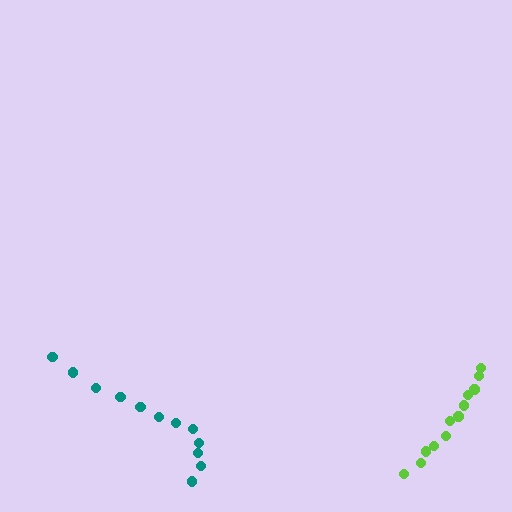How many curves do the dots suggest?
There are 2 distinct paths.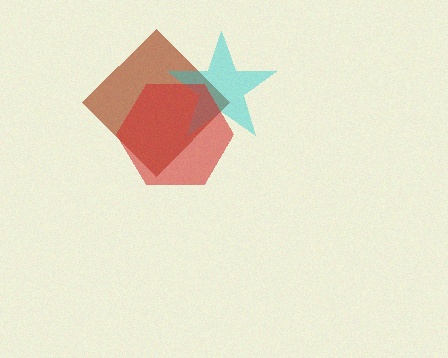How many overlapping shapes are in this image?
There are 3 overlapping shapes in the image.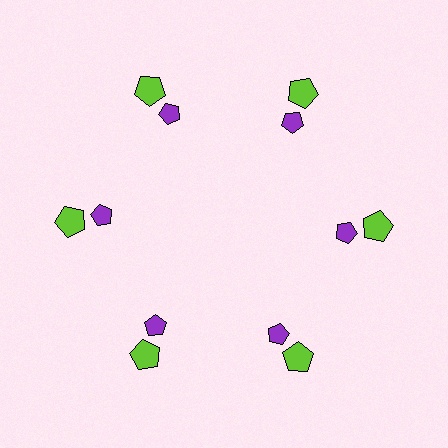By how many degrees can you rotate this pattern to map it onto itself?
The pattern maps onto itself every 60 degrees of rotation.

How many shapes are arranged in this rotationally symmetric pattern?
There are 12 shapes, arranged in 6 groups of 2.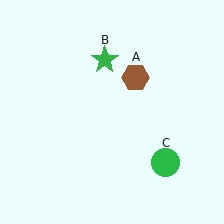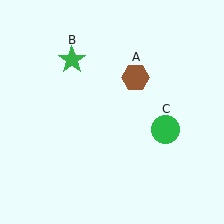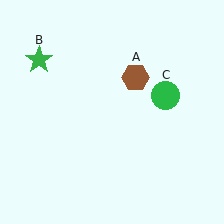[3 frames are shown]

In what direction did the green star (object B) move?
The green star (object B) moved left.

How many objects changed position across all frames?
2 objects changed position: green star (object B), green circle (object C).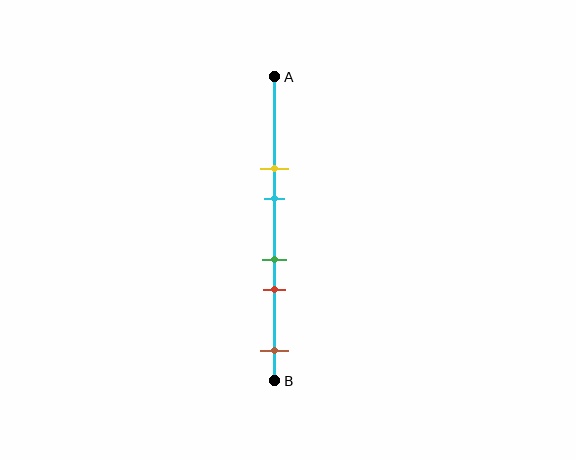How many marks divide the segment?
There are 5 marks dividing the segment.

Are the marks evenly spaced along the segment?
No, the marks are not evenly spaced.